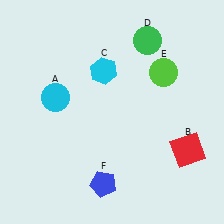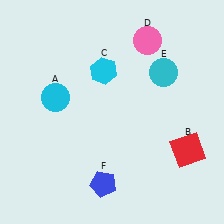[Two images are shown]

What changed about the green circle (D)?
In Image 1, D is green. In Image 2, it changed to pink.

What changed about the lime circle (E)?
In Image 1, E is lime. In Image 2, it changed to cyan.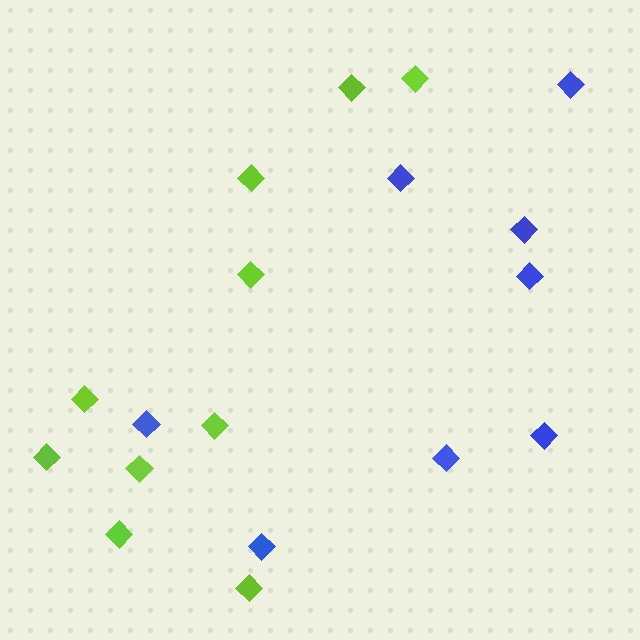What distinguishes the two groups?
There are 2 groups: one group of blue diamonds (8) and one group of lime diamonds (10).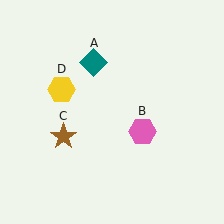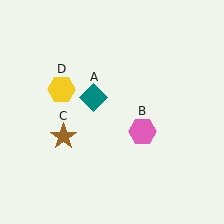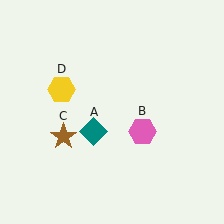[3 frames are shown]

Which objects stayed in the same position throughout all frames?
Pink hexagon (object B) and brown star (object C) and yellow hexagon (object D) remained stationary.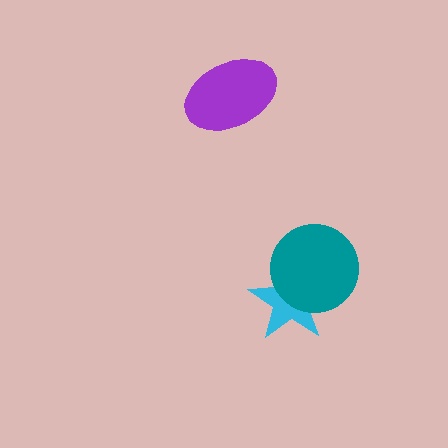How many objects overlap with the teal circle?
1 object overlaps with the teal circle.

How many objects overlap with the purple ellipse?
0 objects overlap with the purple ellipse.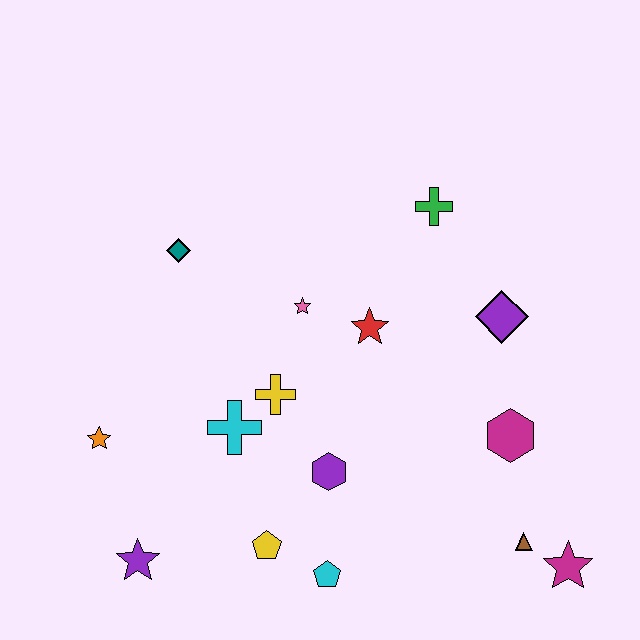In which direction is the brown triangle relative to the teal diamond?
The brown triangle is to the right of the teal diamond.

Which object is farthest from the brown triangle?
The teal diamond is farthest from the brown triangle.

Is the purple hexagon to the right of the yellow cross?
Yes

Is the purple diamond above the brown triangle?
Yes